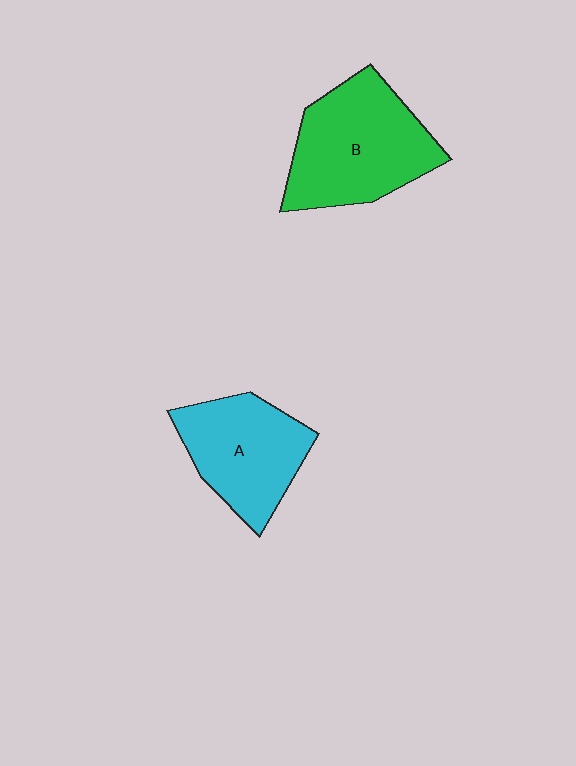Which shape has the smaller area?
Shape A (cyan).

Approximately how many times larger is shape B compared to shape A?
Approximately 1.2 times.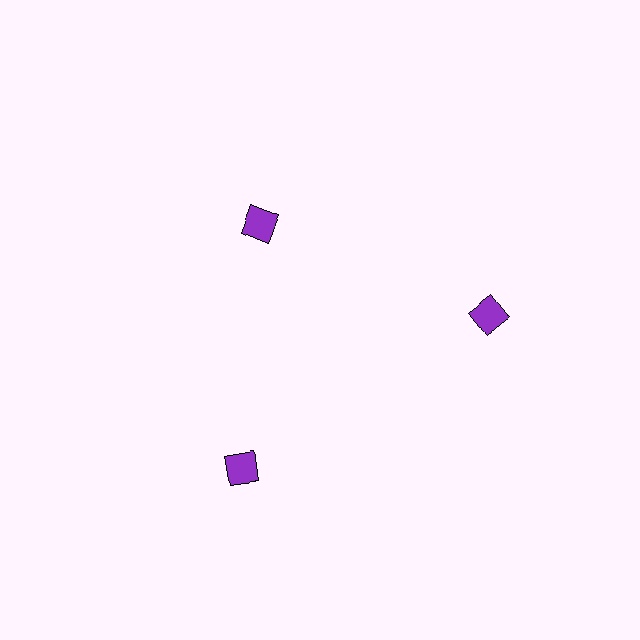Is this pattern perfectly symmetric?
No. The 3 purple squares are arranged in a ring, but one element near the 11 o'clock position is pulled inward toward the center, breaking the 3-fold rotational symmetry.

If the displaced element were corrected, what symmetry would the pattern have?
It would have 3-fold rotational symmetry — the pattern would map onto itself every 120 degrees.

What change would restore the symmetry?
The symmetry would be restored by moving it outward, back onto the ring so that all 3 squares sit at equal angles and equal distance from the center.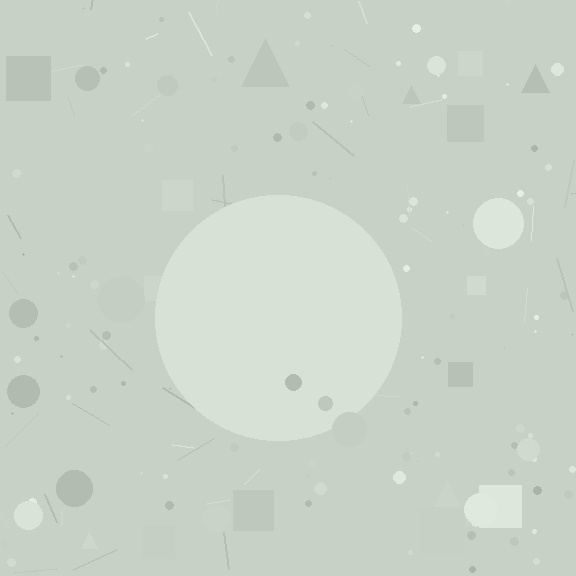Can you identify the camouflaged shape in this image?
The camouflaged shape is a circle.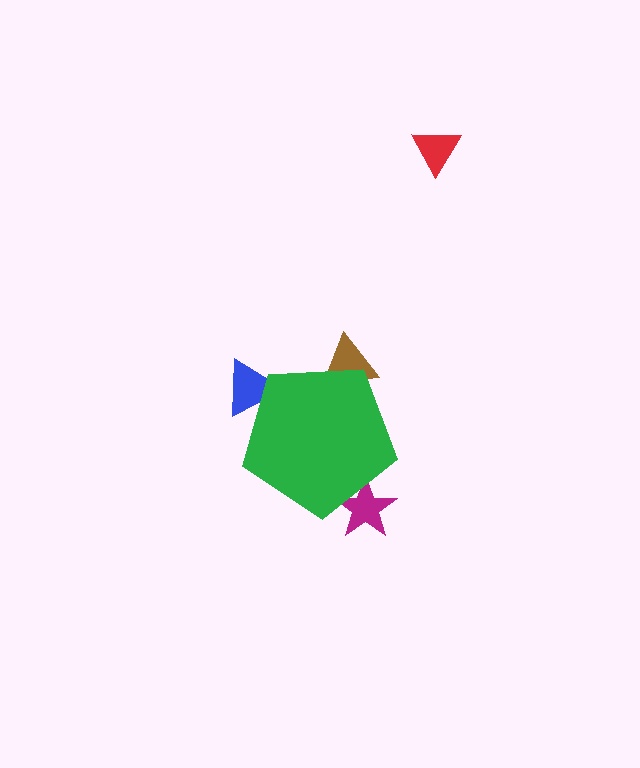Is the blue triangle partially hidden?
Yes, the blue triangle is partially hidden behind the green pentagon.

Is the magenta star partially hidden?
Yes, the magenta star is partially hidden behind the green pentagon.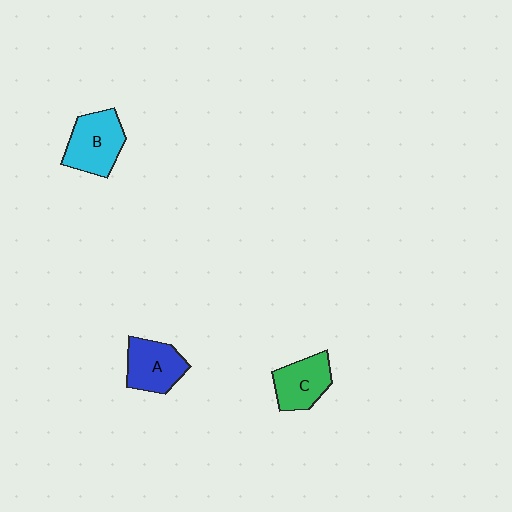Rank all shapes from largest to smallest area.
From largest to smallest: B (cyan), A (blue), C (green).